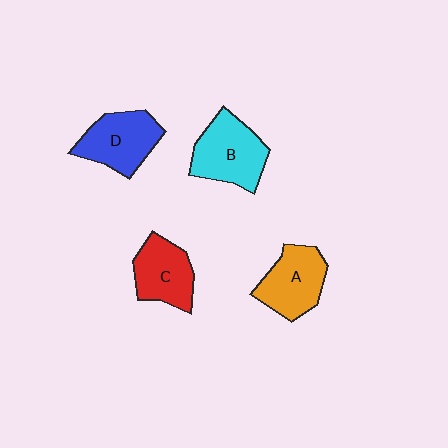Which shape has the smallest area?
Shape C (red).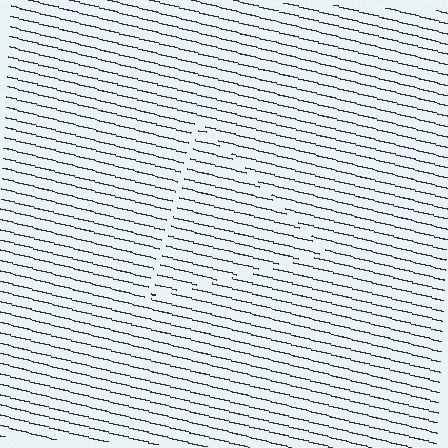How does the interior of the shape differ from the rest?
The interior of the shape contains the same grating, shifted by half a period — the contour is defined by the phase discontinuity where line-ends from the inner and outer gratings abut.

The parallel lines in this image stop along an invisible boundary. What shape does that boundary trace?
An illusory triangle. The interior of the shape contains the same grating, shifted by half a period — the contour is defined by the phase discontinuity where line-ends from the inner and outer gratings abut.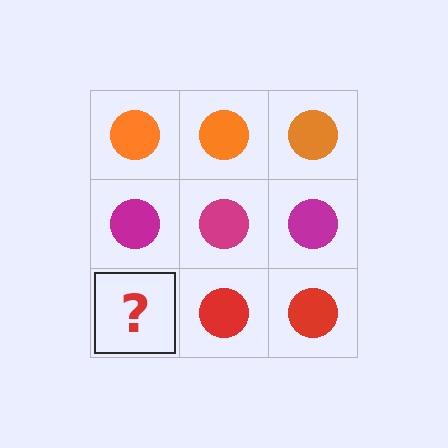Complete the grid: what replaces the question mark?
The question mark should be replaced with a red circle.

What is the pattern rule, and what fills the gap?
The rule is that each row has a consistent color. The gap should be filled with a red circle.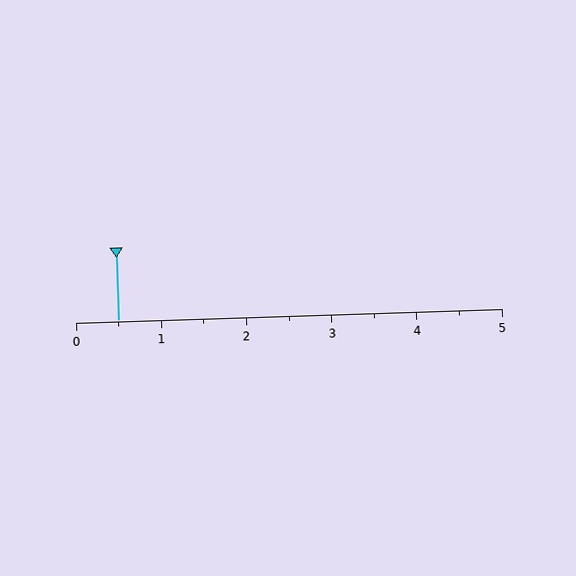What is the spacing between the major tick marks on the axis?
The major ticks are spaced 1 apart.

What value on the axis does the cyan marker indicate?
The marker indicates approximately 0.5.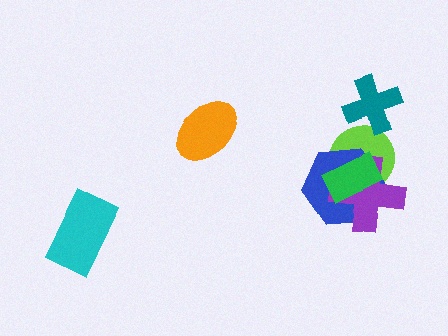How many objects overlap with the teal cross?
1 object overlaps with the teal cross.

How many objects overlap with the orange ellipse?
0 objects overlap with the orange ellipse.